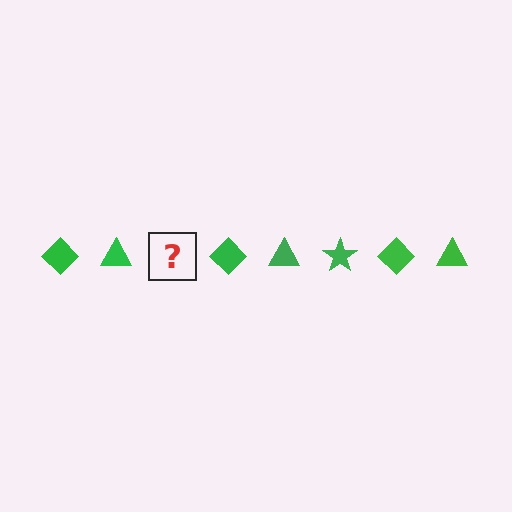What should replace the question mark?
The question mark should be replaced with a green star.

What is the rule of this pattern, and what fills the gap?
The rule is that the pattern cycles through diamond, triangle, star shapes in green. The gap should be filled with a green star.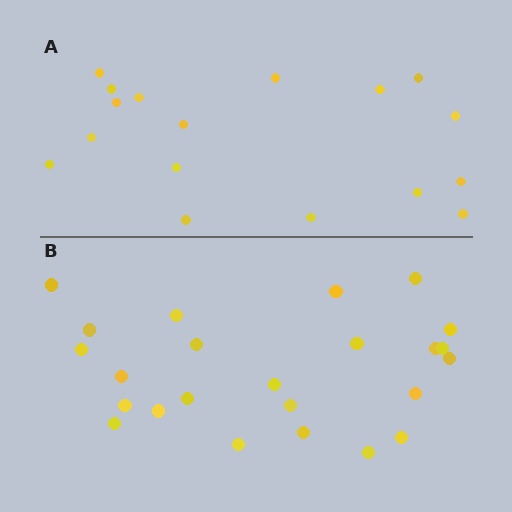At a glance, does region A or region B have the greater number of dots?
Region B (the bottom region) has more dots.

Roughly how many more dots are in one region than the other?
Region B has roughly 8 or so more dots than region A.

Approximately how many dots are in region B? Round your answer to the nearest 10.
About 20 dots. (The exact count is 24, which rounds to 20.)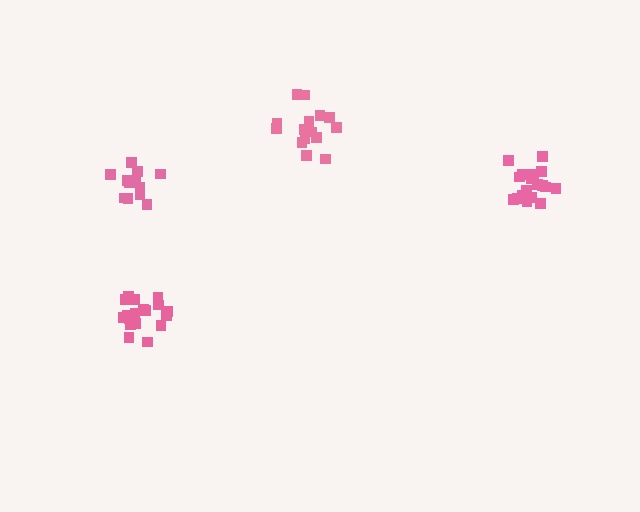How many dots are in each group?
Group 1: 15 dots, Group 2: 18 dots, Group 3: 12 dots, Group 4: 18 dots (63 total).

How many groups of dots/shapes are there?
There are 4 groups.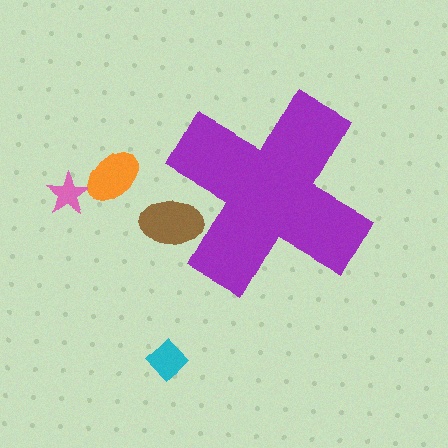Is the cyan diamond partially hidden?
No, the cyan diamond is fully visible.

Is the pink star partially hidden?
No, the pink star is fully visible.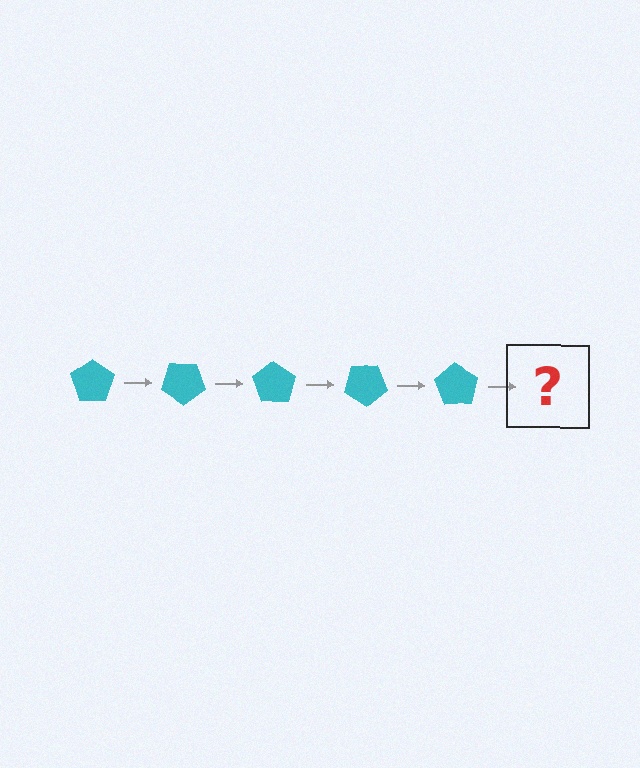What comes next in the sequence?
The next element should be a cyan pentagon rotated 175 degrees.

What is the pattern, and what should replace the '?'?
The pattern is that the pentagon rotates 35 degrees each step. The '?' should be a cyan pentagon rotated 175 degrees.